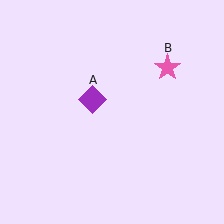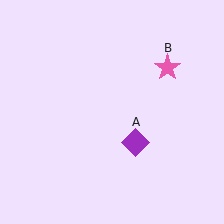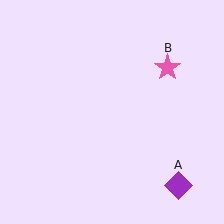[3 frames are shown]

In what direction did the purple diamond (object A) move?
The purple diamond (object A) moved down and to the right.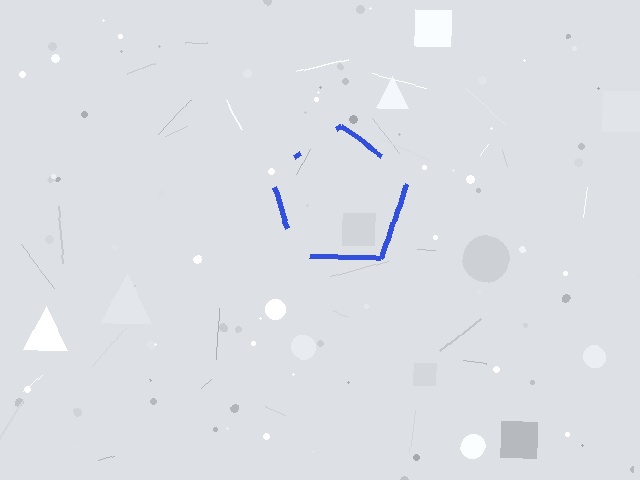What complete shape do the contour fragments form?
The contour fragments form a pentagon.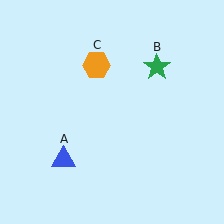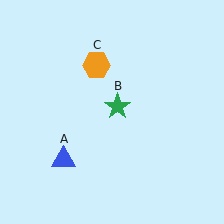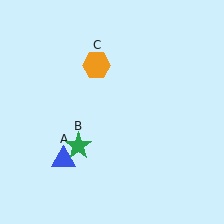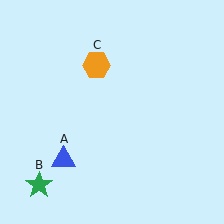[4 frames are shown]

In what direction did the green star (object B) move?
The green star (object B) moved down and to the left.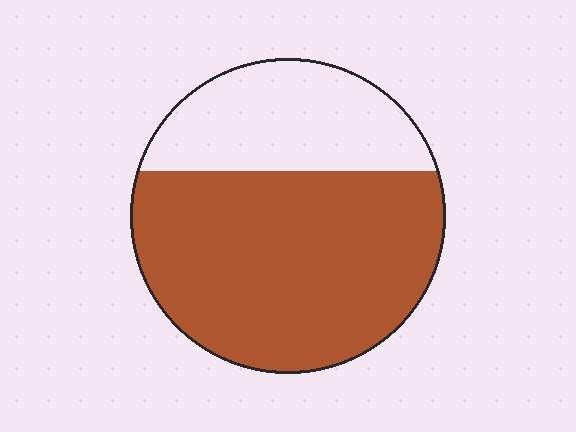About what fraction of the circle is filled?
About two thirds (2/3).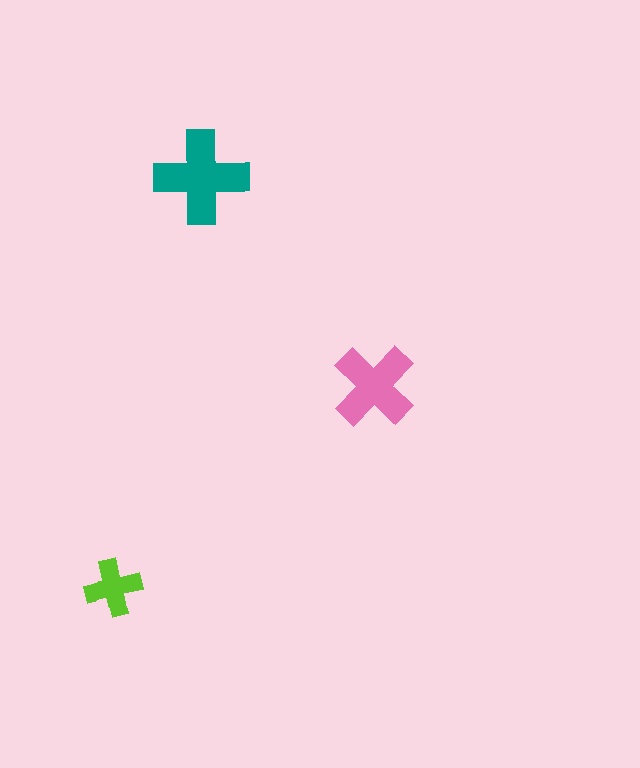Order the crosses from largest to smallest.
the teal one, the pink one, the lime one.